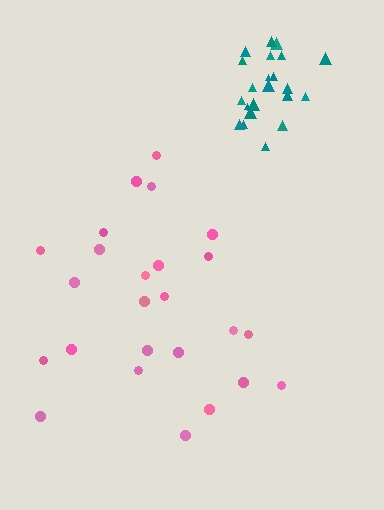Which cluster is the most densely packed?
Teal.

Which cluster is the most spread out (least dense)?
Pink.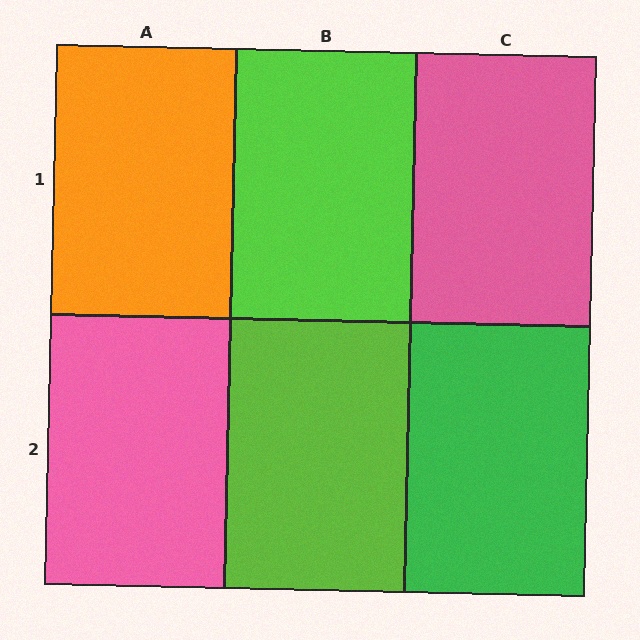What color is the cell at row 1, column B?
Lime.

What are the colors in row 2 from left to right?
Pink, lime, green.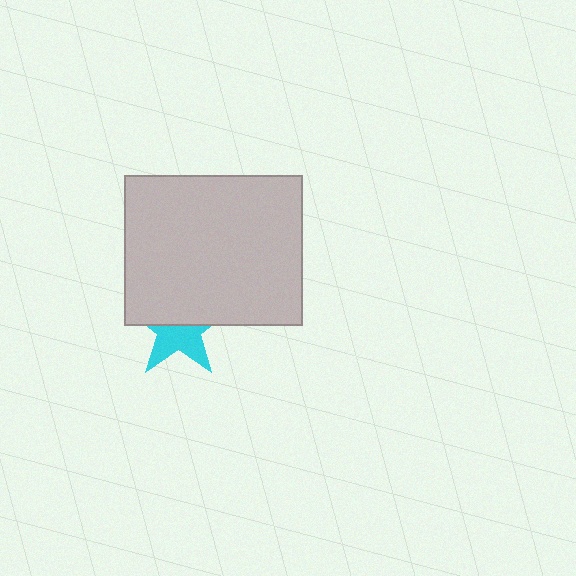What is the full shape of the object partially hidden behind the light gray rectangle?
The partially hidden object is a cyan star.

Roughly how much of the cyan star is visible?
About half of it is visible (roughly 49%).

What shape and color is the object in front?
The object in front is a light gray rectangle.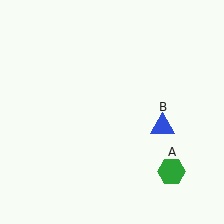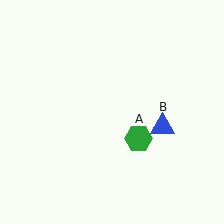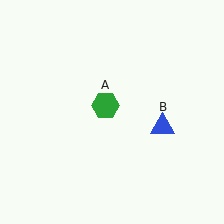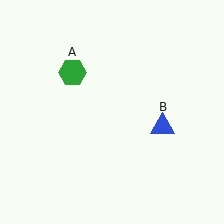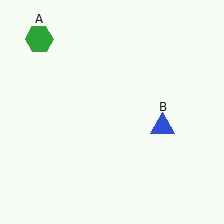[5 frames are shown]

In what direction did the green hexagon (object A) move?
The green hexagon (object A) moved up and to the left.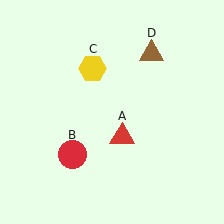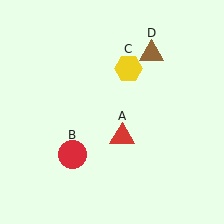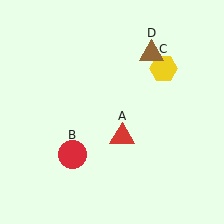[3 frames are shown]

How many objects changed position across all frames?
1 object changed position: yellow hexagon (object C).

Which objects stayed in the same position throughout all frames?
Red triangle (object A) and red circle (object B) and brown triangle (object D) remained stationary.